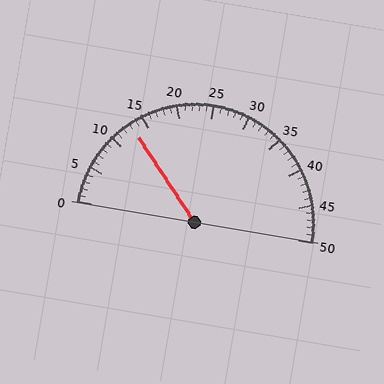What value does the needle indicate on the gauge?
The needle indicates approximately 13.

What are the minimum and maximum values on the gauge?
The gauge ranges from 0 to 50.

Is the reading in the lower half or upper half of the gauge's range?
The reading is in the lower half of the range (0 to 50).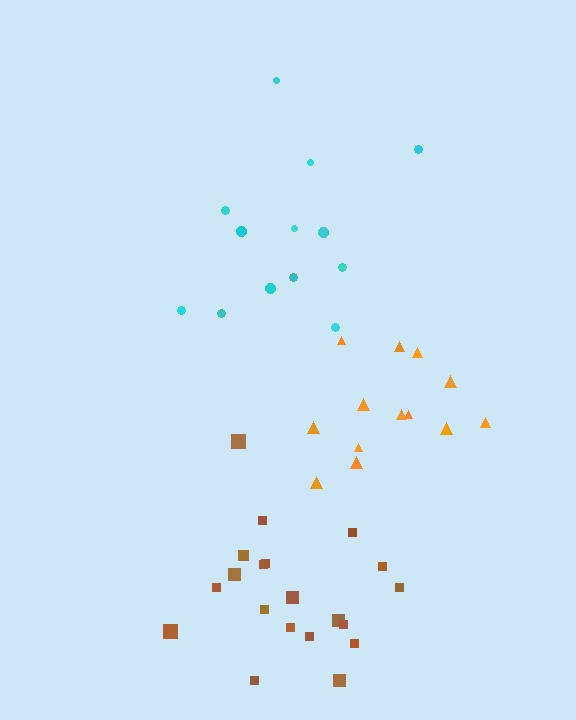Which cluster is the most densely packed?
Orange.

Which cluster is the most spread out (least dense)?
Cyan.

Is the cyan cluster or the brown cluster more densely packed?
Brown.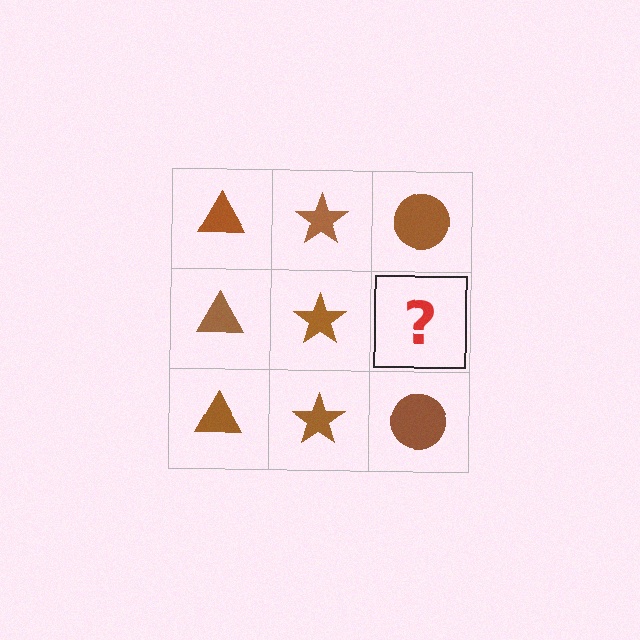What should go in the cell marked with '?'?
The missing cell should contain a brown circle.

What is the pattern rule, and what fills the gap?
The rule is that each column has a consistent shape. The gap should be filled with a brown circle.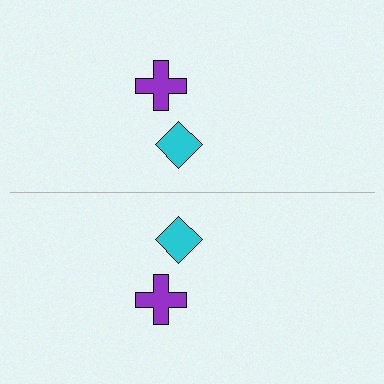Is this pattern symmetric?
Yes, this pattern has bilateral (reflection) symmetry.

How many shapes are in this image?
There are 4 shapes in this image.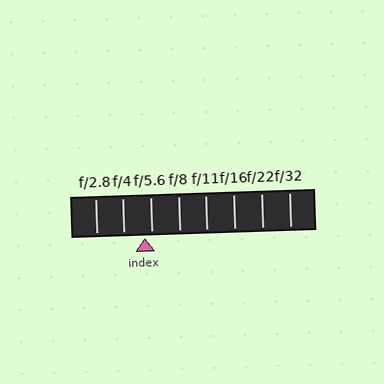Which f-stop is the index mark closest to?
The index mark is closest to f/5.6.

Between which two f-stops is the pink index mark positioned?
The index mark is between f/4 and f/5.6.